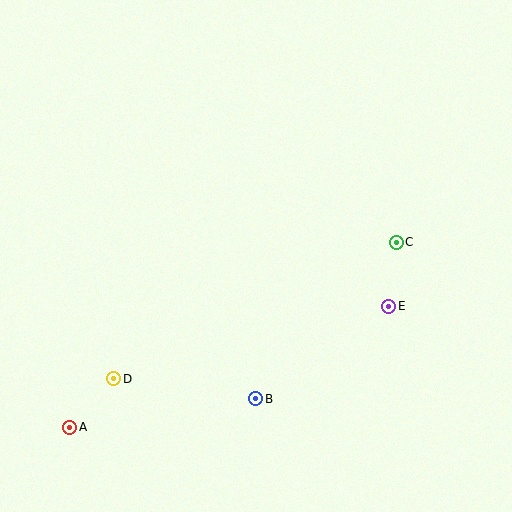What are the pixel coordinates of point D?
Point D is at (114, 379).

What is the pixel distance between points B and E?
The distance between B and E is 162 pixels.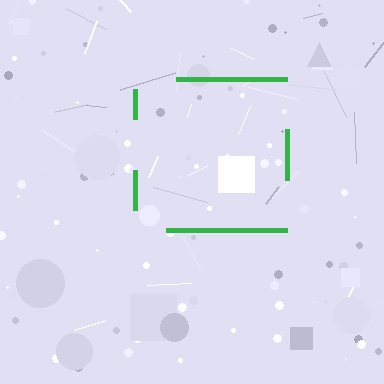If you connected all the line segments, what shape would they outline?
They would outline a square.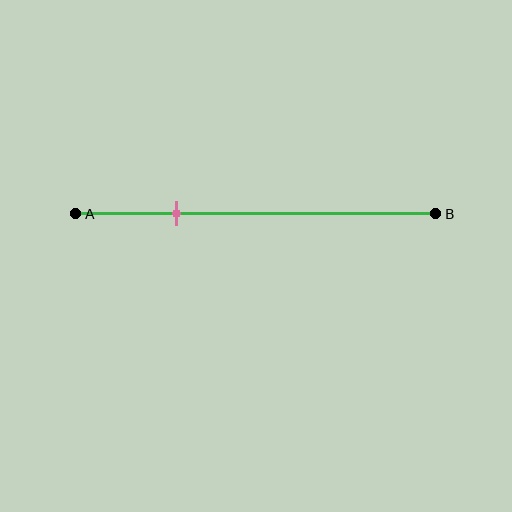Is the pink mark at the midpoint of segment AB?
No, the mark is at about 30% from A, not at the 50% midpoint.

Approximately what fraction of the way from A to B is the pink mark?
The pink mark is approximately 30% of the way from A to B.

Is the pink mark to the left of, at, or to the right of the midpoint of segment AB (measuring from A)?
The pink mark is to the left of the midpoint of segment AB.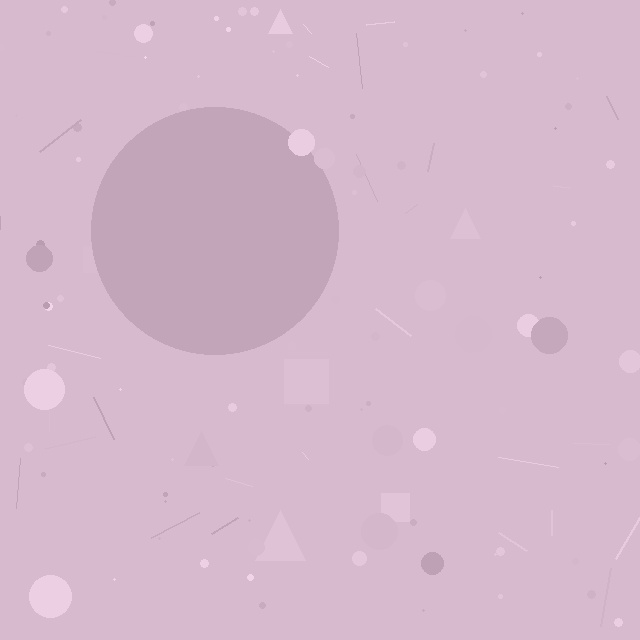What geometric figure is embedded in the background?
A circle is embedded in the background.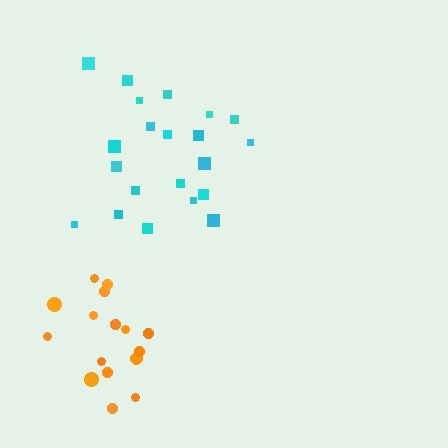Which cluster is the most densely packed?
Orange.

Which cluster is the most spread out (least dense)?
Cyan.